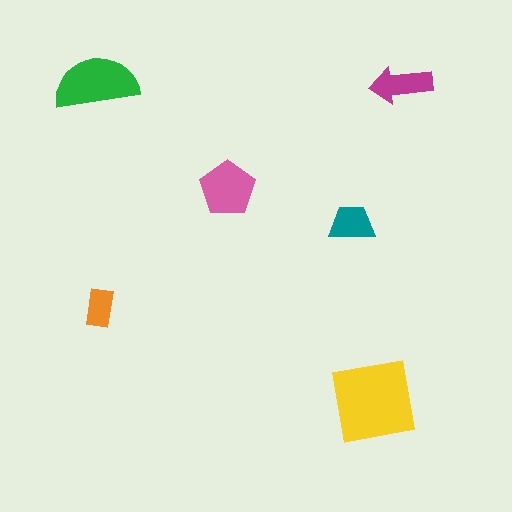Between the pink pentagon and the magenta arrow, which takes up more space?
The pink pentagon.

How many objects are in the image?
There are 6 objects in the image.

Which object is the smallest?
The orange rectangle.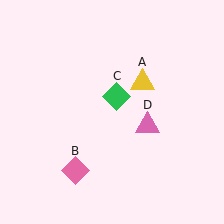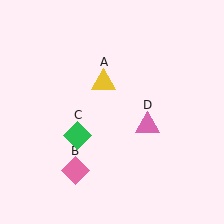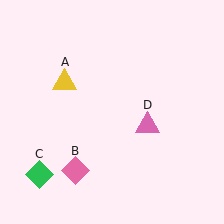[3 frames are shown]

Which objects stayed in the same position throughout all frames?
Pink diamond (object B) and pink triangle (object D) remained stationary.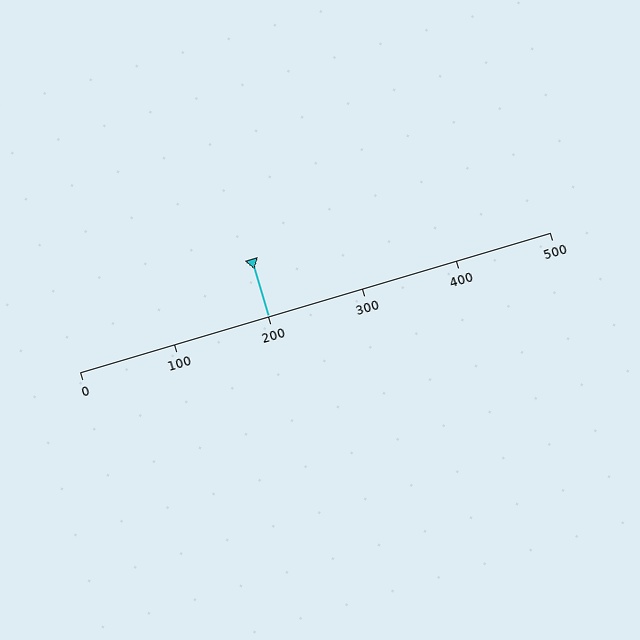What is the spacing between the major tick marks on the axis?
The major ticks are spaced 100 apart.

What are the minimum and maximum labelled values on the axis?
The axis runs from 0 to 500.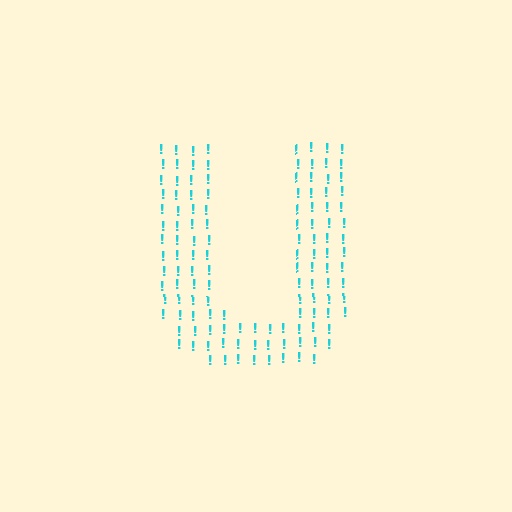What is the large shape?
The large shape is the letter U.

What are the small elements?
The small elements are exclamation marks.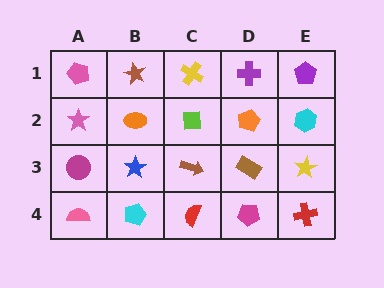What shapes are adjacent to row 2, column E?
A purple pentagon (row 1, column E), a yellow star (row 3, column E), an orange pentagon (row 2, column D).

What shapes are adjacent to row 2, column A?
A pink pentagon (row 1, column A), a magenta circle (row 3, column A), an orange ellipse (row 2, column B).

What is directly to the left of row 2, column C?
An orange ellipse.